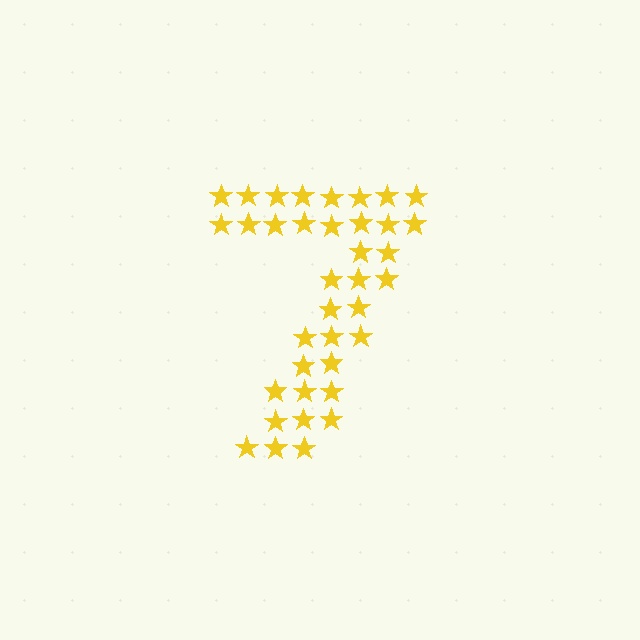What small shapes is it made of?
It is made of small stars.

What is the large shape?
The large shape is the digit 7.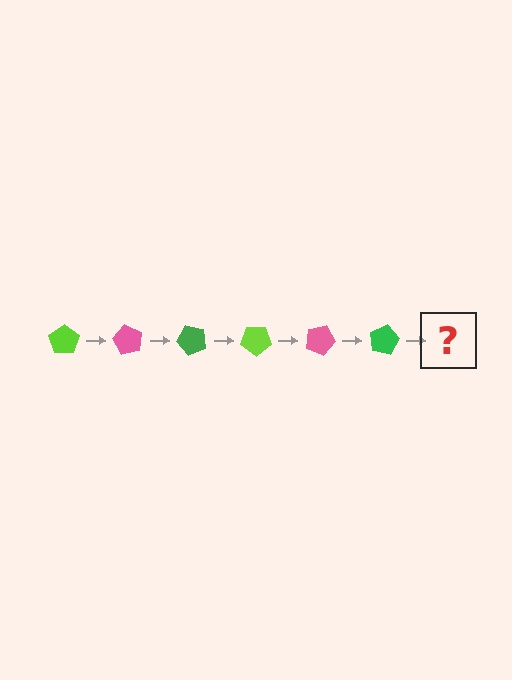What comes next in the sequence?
The next element should be a lime pentagon, rotated 360 degrees from the start.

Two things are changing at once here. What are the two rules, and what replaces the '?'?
The two rules are that it rotates 60 degrees each step and the color cycles through lime, pink, and green. The '?' should be a lime pentagon, rotated 360 degrees from the start.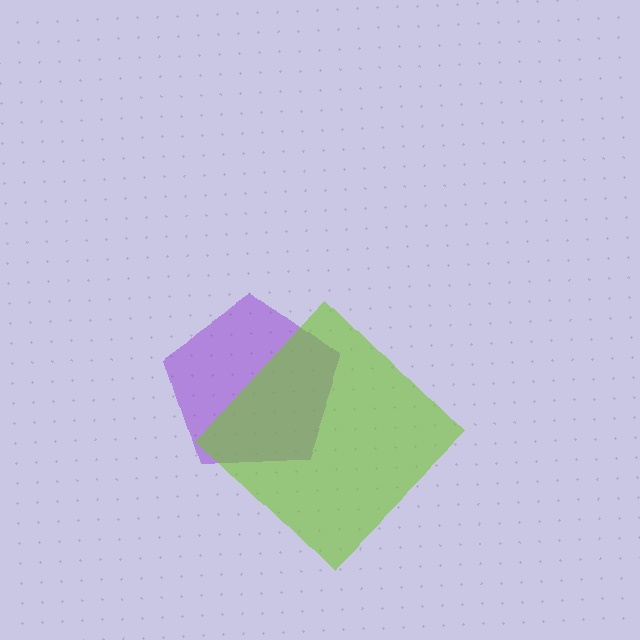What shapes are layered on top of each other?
The layered shapes are: a purple pentagon, a lime diamond.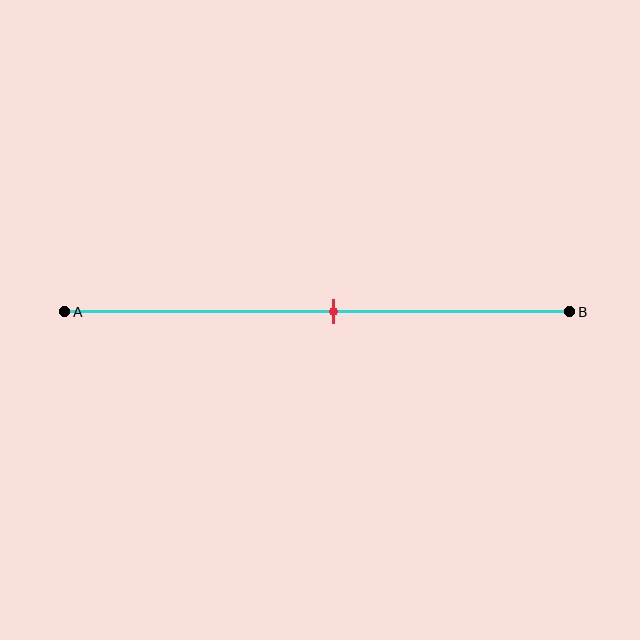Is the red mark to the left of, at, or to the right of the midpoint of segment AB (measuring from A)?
The red mark is to the right of the midpoint of segment AB.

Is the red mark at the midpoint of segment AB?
No, the mark is at about 55% from A, not at the 50% midpoint.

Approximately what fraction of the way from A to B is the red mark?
The red mark is approximately 55% of the way from A to B.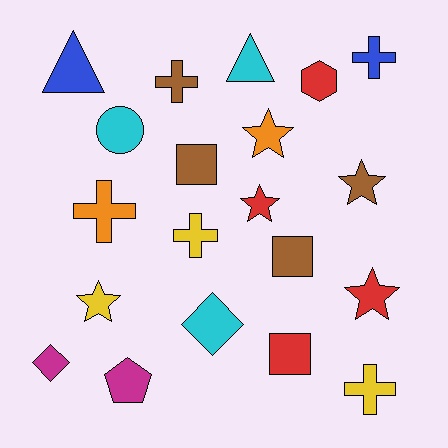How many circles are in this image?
There is 1 circle.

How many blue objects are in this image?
There are 2 blue objects.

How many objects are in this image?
There are 20 objects.